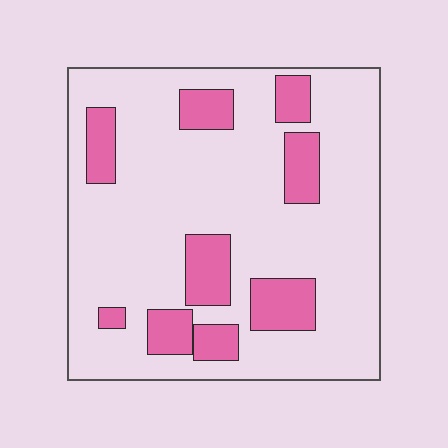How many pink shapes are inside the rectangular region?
9.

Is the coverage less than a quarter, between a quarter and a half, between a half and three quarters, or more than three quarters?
Less than a quarter.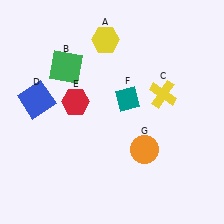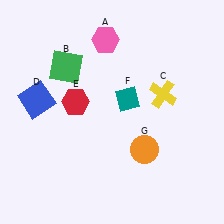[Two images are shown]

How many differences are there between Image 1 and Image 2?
There is 1 difference between the two images.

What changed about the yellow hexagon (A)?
In Image 1, A is yellow. In Image 2, it changed to pink.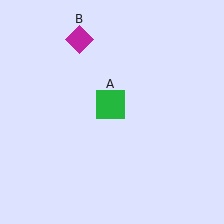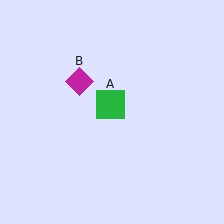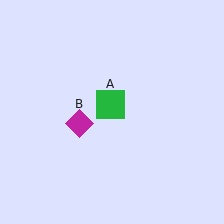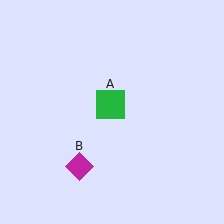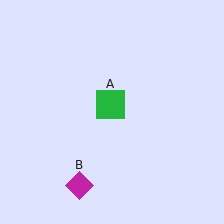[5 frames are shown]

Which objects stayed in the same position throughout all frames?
Green square (object A) remained stationary.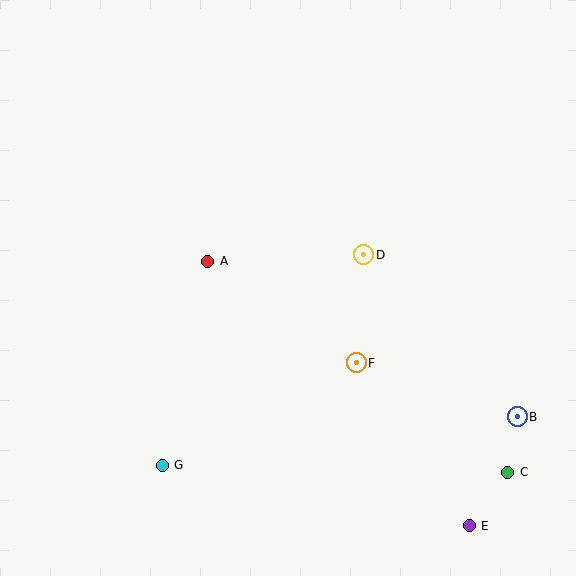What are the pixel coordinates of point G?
Point G is at (162, 465).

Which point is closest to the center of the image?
Point D at (364, 255) is closest to the center.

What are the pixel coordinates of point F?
Point F is at (356, 363).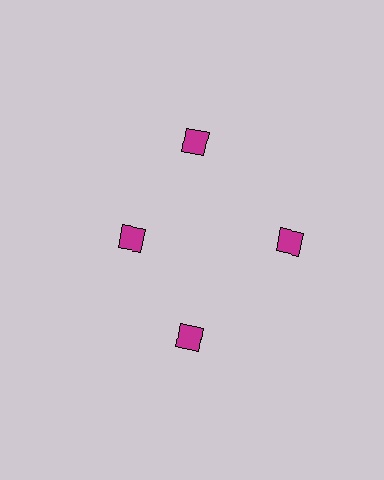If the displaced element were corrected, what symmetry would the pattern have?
It would have 4-fold rotational symmetry — the pattern would map onto itself every 90 degrees.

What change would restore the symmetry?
The symmetry would be restored by moving it outward, back onto the ring so that all 4 diamonds sit at equal angles and equal distance from the center.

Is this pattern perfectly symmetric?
No. The 4 magenta diamonds are arranged in a ring, but one element near the 9 o'clock position is pulled inward toward the center, breaking the 4-fold rotational symmetry.